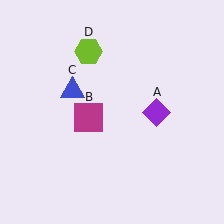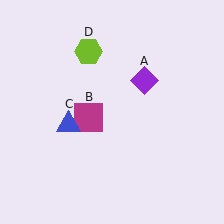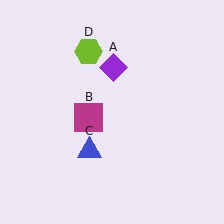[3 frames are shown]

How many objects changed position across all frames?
2 objects changed position: purple diamond (object A), blue triangle (object C).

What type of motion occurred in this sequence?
The purple diamond (object A), blue triangle (object C) rotated counterclockwise around the center of the scene.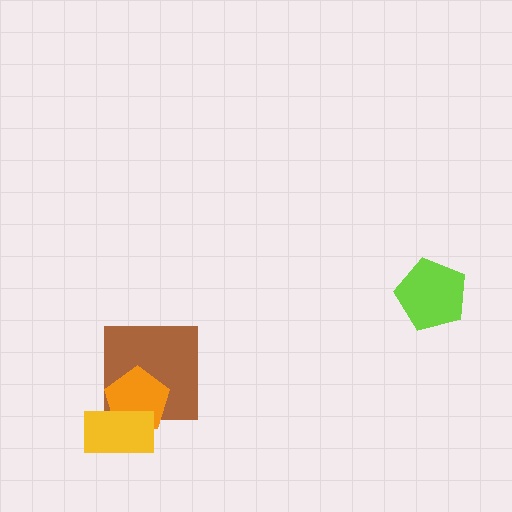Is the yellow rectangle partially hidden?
No, no other shape covers it.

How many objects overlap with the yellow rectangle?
2 objects overlap with the yellow rectangle.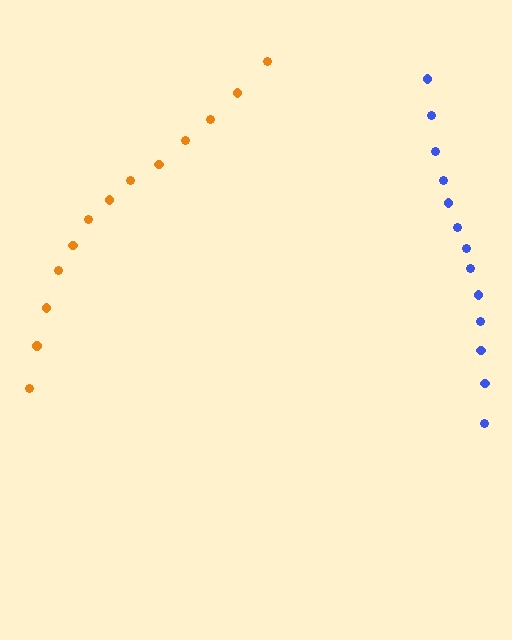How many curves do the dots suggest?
There are 2 distinct paths.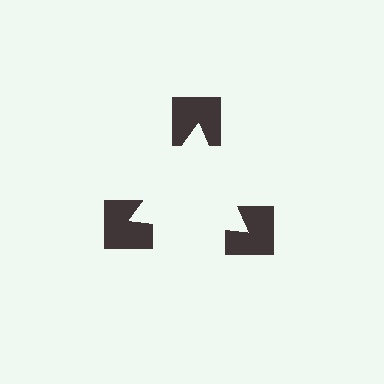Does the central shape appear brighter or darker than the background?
It typically appears slightly brighter than the background, even though no actual brightness change is drawn.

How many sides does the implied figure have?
3 sides.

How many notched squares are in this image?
There are 3 — one at each vertex of the illusory triangle.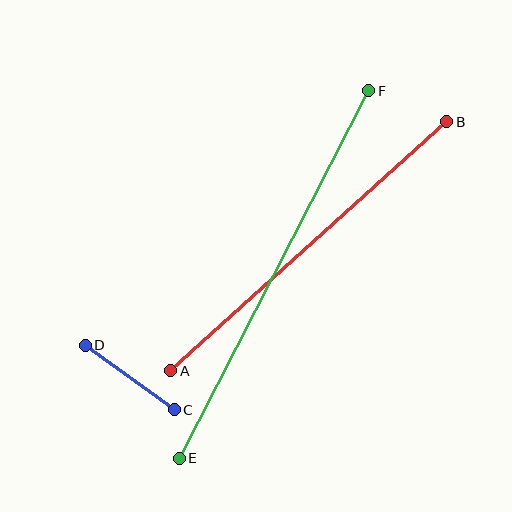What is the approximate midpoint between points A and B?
The midpoint is at approximately (309, 246) pixels.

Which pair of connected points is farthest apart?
Points E and F are farthest apart.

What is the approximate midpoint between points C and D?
The midpoint is at approximately (130, 377) pixels.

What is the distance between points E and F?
The distance is approximately 413 pixels.